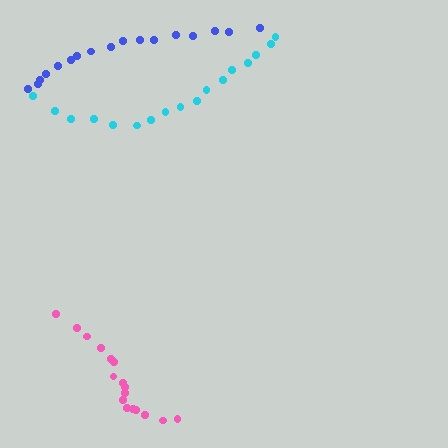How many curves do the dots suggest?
There are 3 distinct paths.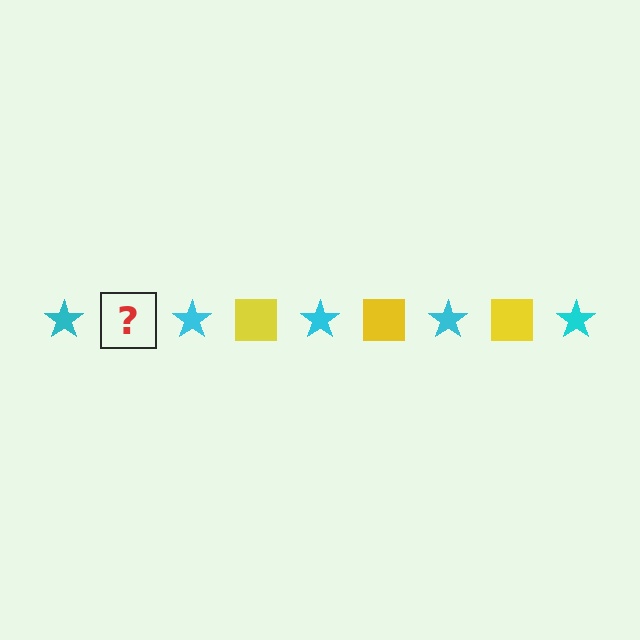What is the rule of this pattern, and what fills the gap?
The rule is that the pattern alternates between cyan star and yellow square. The gap should be filled with a yellow square.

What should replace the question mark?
The question mark should be replaced with a yellow square.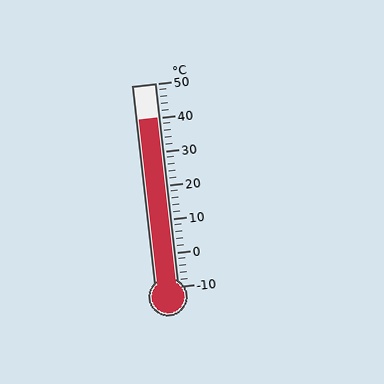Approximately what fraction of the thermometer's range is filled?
The thermometer is filled to approximately 85% of its range.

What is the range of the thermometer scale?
The thermometer scale ranges from -10°C to 50°C.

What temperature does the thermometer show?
The thermometer shows approximately 40°C.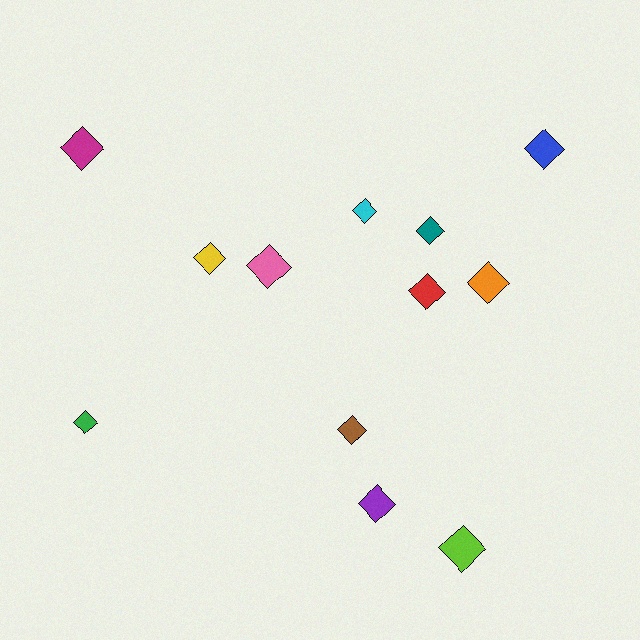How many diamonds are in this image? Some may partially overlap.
There are 12 diamonds.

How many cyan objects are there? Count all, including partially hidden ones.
There is 1 cyan object.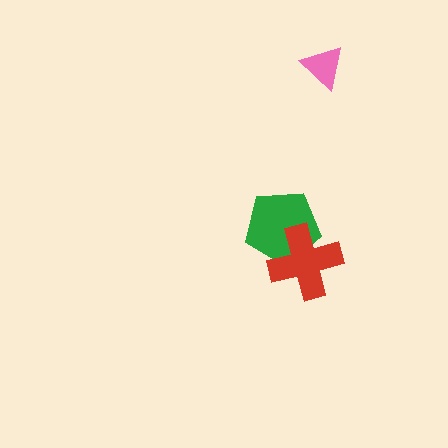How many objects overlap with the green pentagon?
1 object overlaps with the green pentagon.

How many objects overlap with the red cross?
1 object overlaps with the red cross.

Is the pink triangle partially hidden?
No, no other shape covers it.